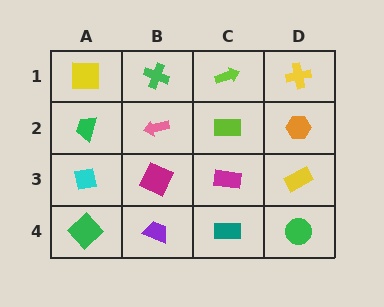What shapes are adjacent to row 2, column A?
A yellow square (row 1, column A), a cyan square (row 3, column A), a pink arrow (row 2, column B).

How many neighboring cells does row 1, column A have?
2.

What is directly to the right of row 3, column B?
A magenta rectangle.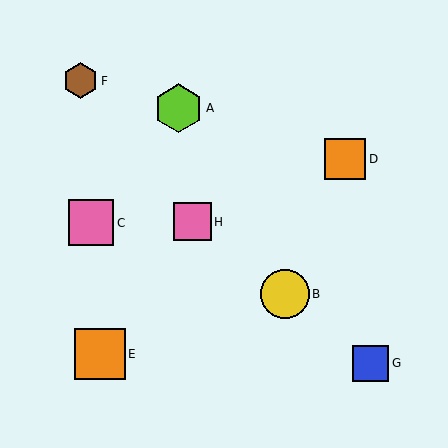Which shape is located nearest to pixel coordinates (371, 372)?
The blue square (labeled G) at (370, 363) is nearest to that location.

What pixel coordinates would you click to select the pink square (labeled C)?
Click at (91, 223) to select the pink square C.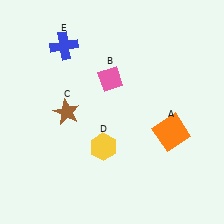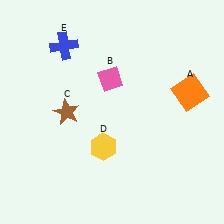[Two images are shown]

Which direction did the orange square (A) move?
The orange square (A) moved up.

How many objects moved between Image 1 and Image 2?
1 object moved between the two images.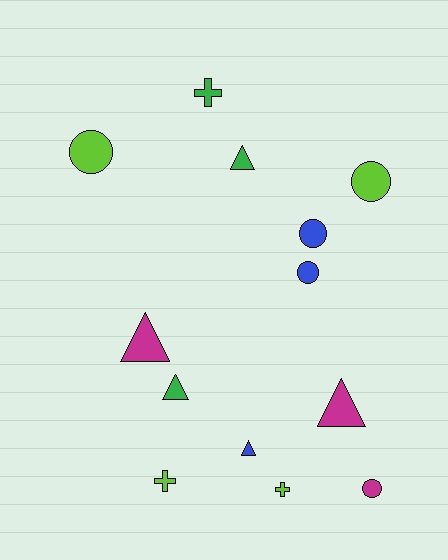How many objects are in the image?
There are 13 objects.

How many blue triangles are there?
There is 1 blue triangle.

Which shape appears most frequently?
Triangle, with 5 objects.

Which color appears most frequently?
Lime, with 4 objects.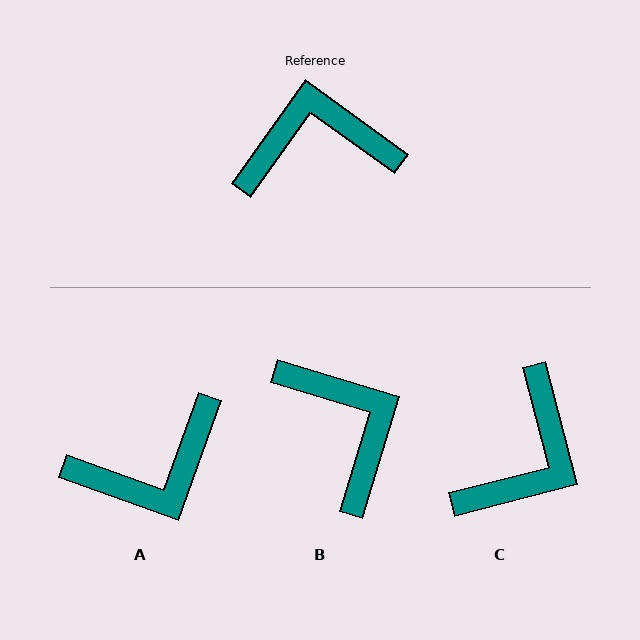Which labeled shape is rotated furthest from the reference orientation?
A, about 164 degrees away.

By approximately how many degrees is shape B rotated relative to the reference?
Approximately 71 degrees clockwise.